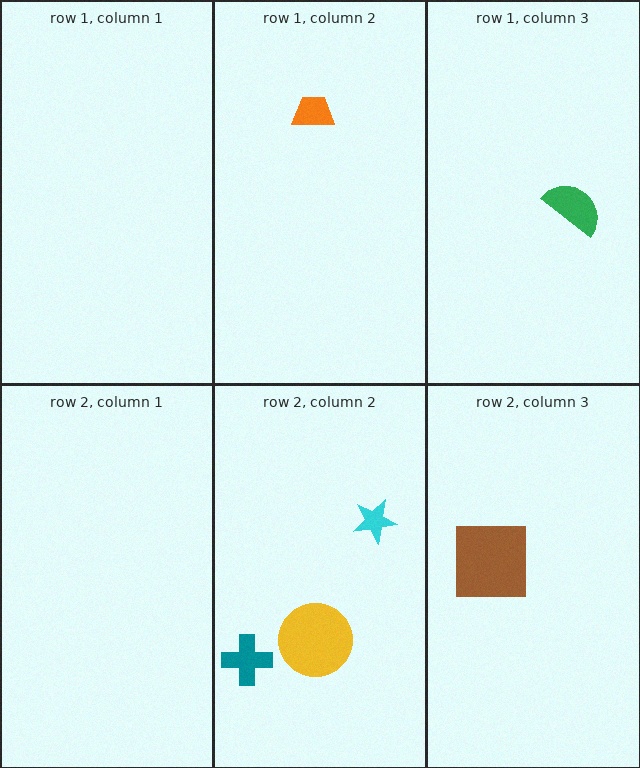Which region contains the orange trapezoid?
The row 1, column 2 region.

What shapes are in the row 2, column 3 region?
The brown square.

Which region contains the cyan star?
The row 2, column 2 region.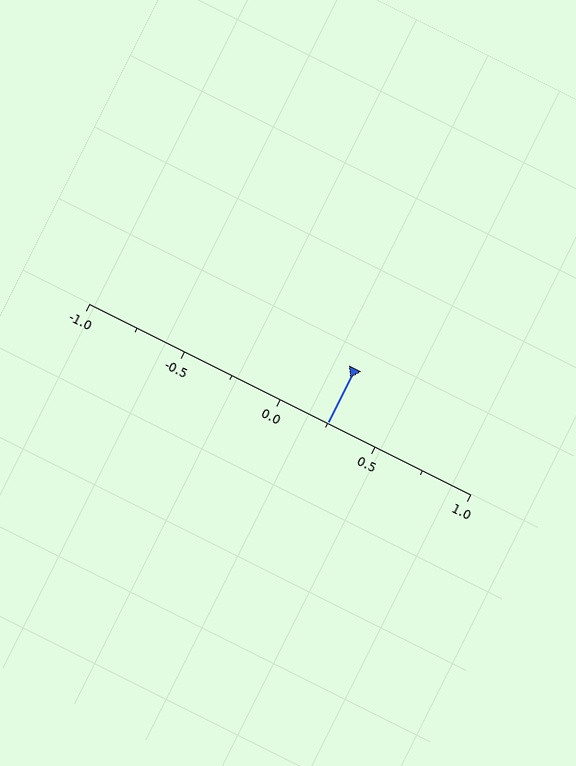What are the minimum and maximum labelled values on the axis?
The axis runs from -1.0 to 1.0.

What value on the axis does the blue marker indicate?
The marker indicates approximately 0.25.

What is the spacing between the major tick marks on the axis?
The major ticks are spaced 0.5 apart.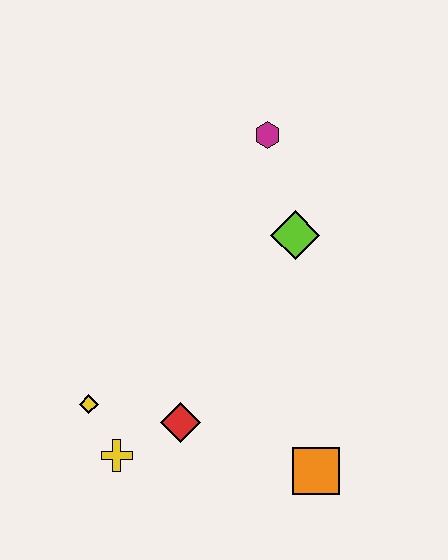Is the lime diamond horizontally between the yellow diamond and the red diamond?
No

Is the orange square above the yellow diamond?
No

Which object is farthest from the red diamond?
The magenta hexagon is farthest from the red diamond.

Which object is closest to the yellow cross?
The yellow diamond is closest to the yellow cross.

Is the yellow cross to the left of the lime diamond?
Yes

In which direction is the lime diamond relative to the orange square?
The lime diamond is above the orange square.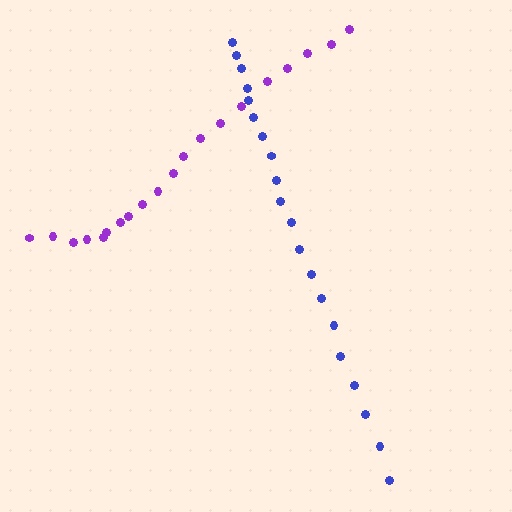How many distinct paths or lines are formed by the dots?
There are 2 distinct paths.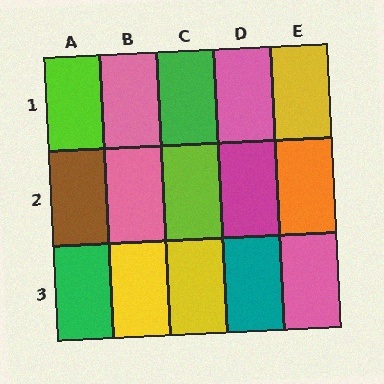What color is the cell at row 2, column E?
Orange.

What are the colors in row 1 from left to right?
Lime, pink, green, pink, yellow.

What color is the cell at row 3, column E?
Pink.